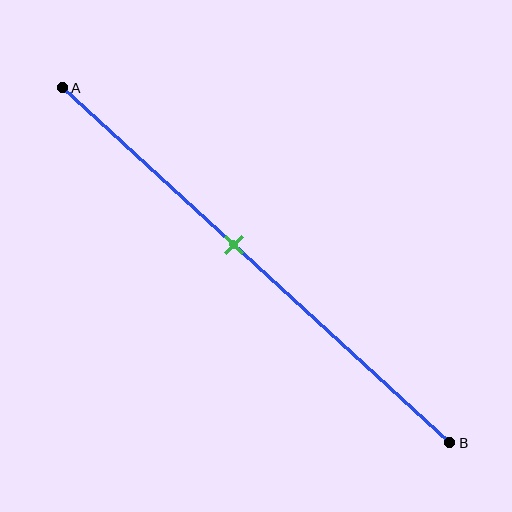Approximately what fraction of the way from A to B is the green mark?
The green mark is approximately 45% of the way from A to B.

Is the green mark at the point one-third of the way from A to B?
No, the mark is at about 45% from A, not at the 33% one-third point.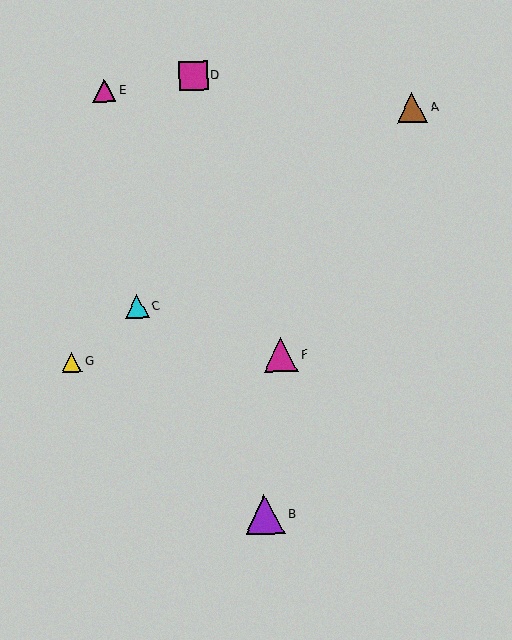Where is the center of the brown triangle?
The center of the brown triangle is at (412, 108).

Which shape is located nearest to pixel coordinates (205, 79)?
The magenta square (labeled D) at (193, 75) is nearest to that location.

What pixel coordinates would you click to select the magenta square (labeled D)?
Click at (193, 75) to select the magenta square D.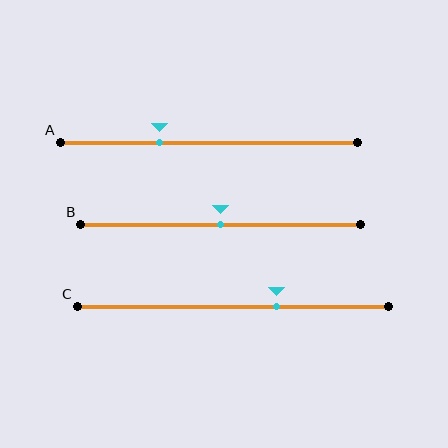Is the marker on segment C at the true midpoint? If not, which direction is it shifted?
No, the marker on segment C is shifted to the right by about 14% of the segment length.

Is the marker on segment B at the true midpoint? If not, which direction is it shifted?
Yes, the marker on segment B is at the true midpoint.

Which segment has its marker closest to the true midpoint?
Segment B has its marker closest to the true midpoint.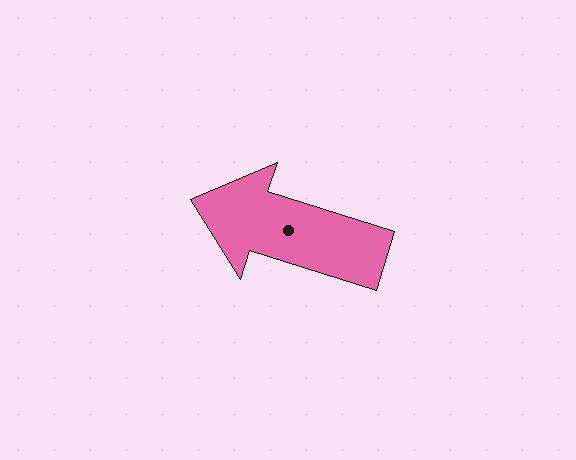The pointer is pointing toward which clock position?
Roughly 10 o'clock.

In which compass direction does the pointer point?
West.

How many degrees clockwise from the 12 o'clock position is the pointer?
Approximately 288 degrees.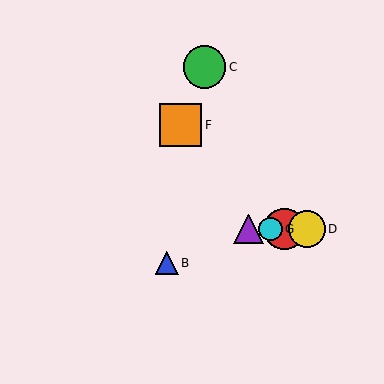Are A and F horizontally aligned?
No, A is at y≈229 and F is at y≈125.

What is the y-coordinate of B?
Object B is at y≈263.